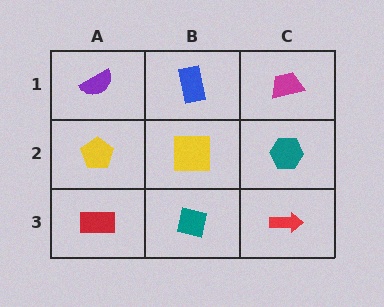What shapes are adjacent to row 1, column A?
A yellow pentagon (row 2, column A), a blue rectangle (row 1, column B).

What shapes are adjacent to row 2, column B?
A blue rectangle (row 1, column B), a teal square (row 3, column B), a yellow pentagon (row 2, column A), a teal hexagon (row 2, column C).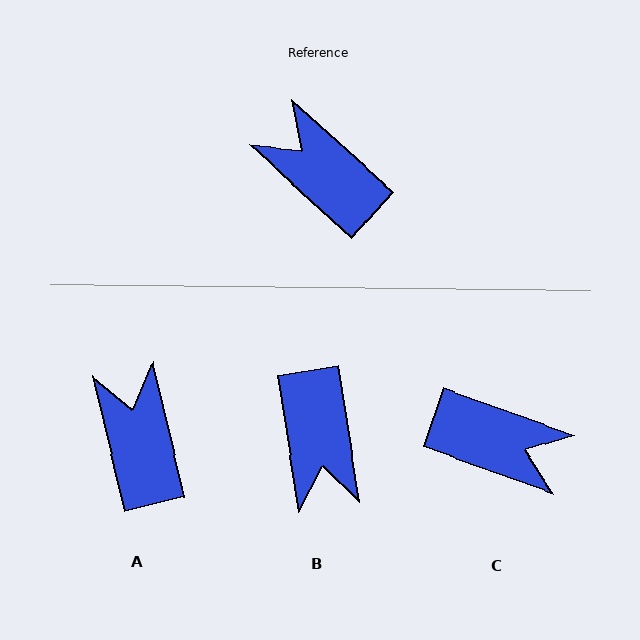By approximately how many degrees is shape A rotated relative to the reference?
Approximately 34 degrees clockwise.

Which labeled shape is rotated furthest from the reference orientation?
C, about 157 degrees away.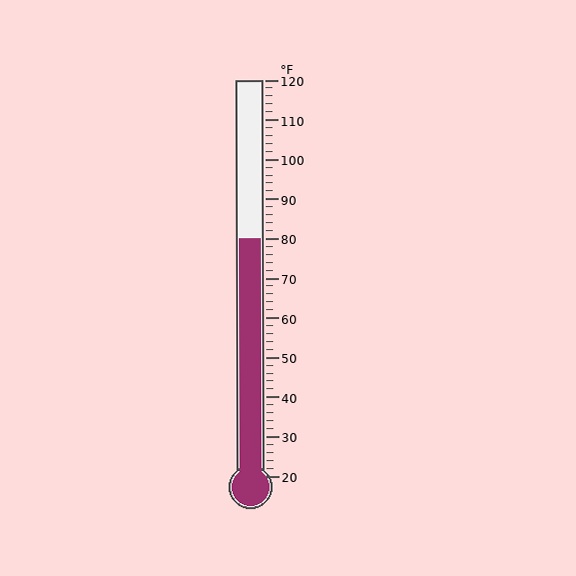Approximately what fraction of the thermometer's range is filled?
The thermometer is filled to approximately 60% of its range.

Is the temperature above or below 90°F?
The temperature is below 90°F.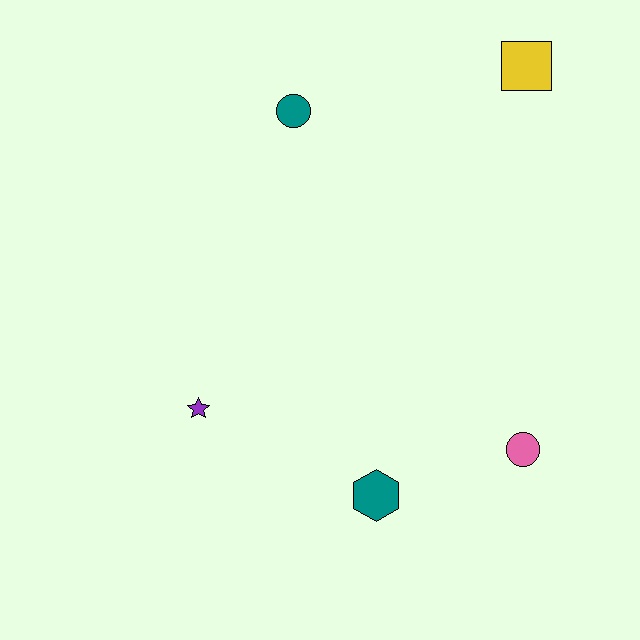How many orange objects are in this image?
There are no orange objects.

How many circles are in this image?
There are 2 circles.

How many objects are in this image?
There are 5 objects.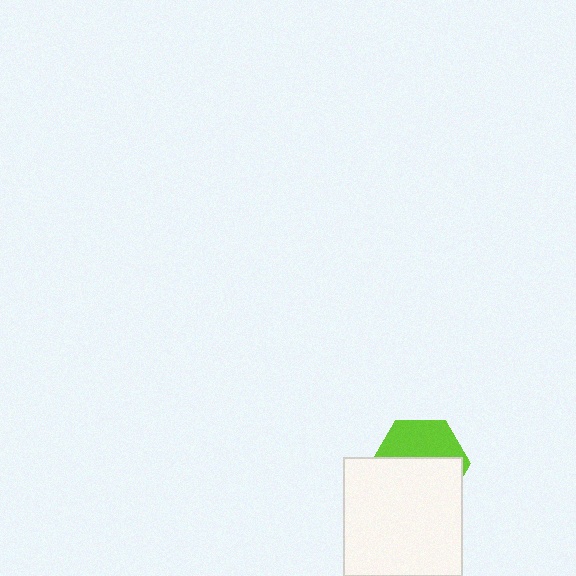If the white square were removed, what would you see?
You would see the complete lime hexagon.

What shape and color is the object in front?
The object in front is a white square.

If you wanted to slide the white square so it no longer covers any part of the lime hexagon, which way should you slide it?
Slide it down — that is the most direct way to separate the two shapes.